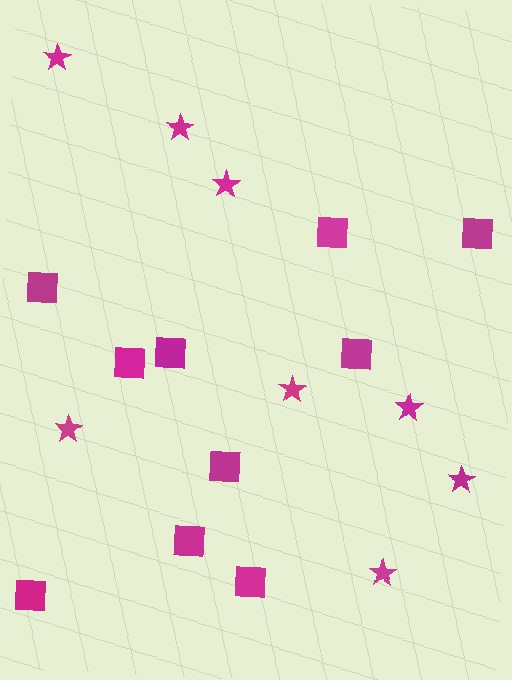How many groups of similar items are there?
There are 2 groups: one group of stars (8) and one group of squares (10).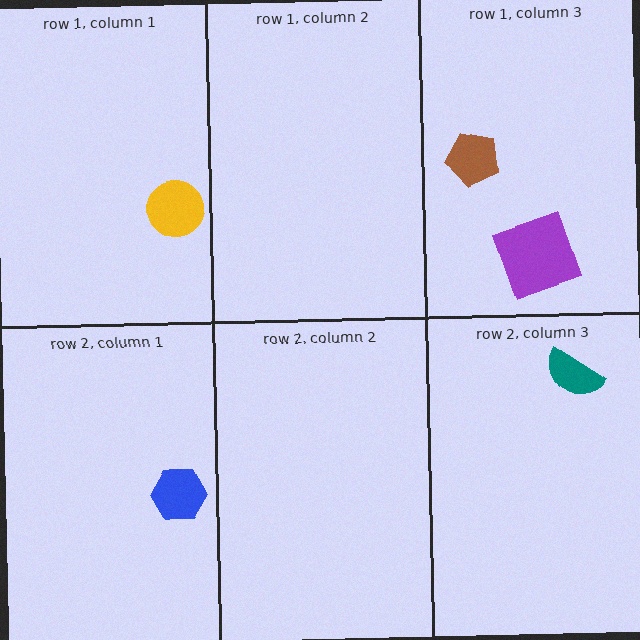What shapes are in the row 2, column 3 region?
The teal semicircle.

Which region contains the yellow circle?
The row 1, column 1 region.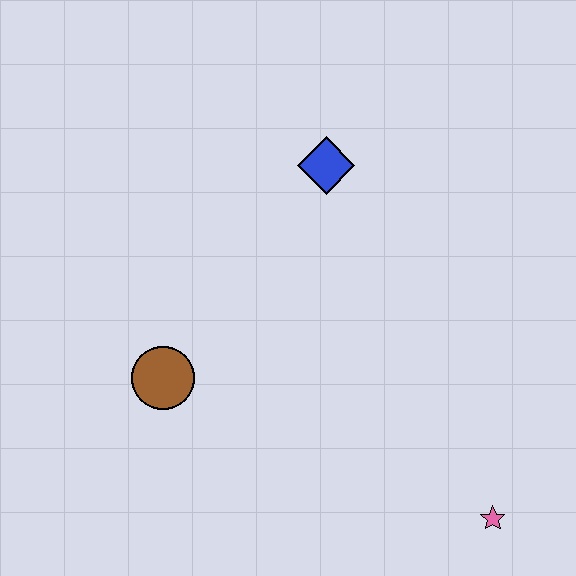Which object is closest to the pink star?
The brown circle is closest to the pink star.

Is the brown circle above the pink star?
Yes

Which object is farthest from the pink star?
The blue diamond is farthest from the pink star.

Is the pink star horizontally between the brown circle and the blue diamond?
No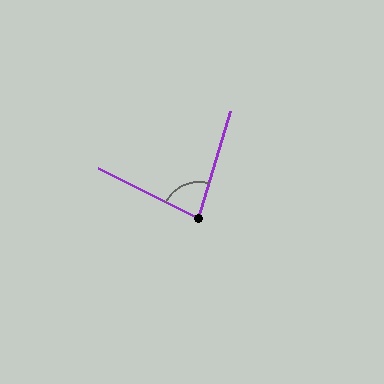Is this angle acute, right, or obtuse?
It is acute.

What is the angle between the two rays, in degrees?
Approximately 80 degrees.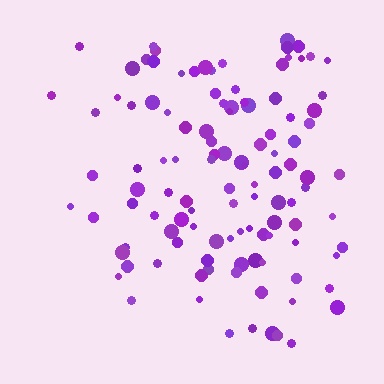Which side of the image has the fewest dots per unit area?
The left.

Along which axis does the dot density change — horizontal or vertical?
Horizontal.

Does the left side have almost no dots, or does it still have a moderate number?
Still a moderate number, just noticeably fewer than the right.